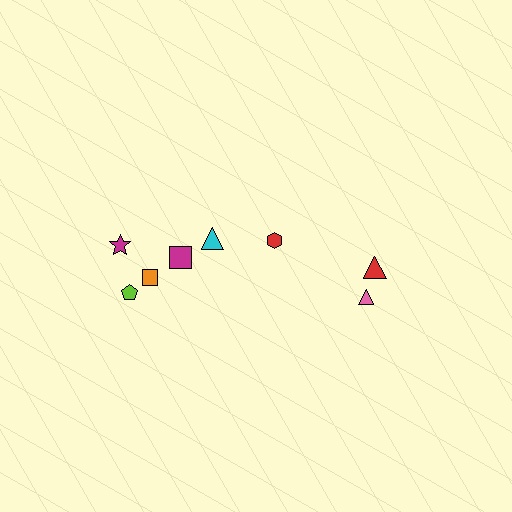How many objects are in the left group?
There are 5 objects.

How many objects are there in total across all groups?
There are 8 objects.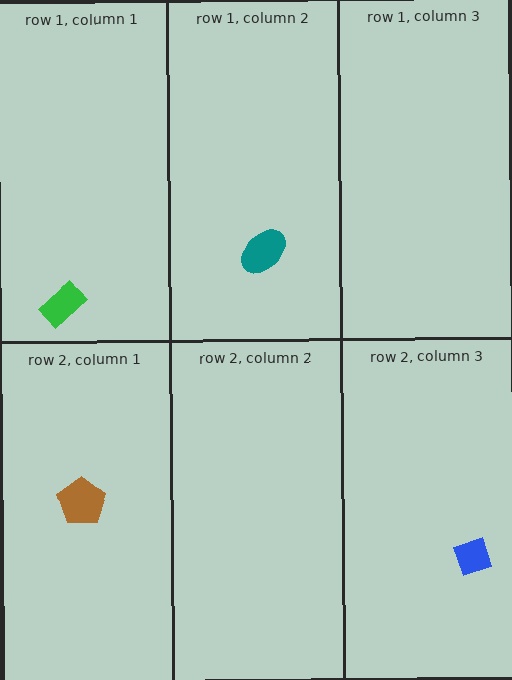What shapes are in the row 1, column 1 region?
The green rectangle.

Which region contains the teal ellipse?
The row 1, column 2 region.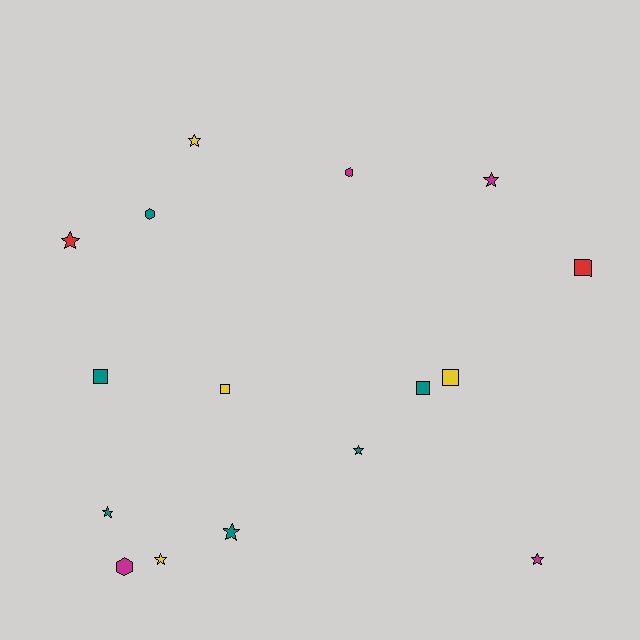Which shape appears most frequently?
Star, with 8 objects.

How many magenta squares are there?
There are no magenta squares.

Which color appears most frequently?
Teal, with 6 objects.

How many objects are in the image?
There are 16 objects.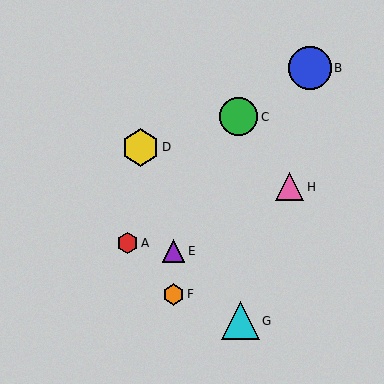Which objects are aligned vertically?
Objects E, F are aligned vertically.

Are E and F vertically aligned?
Yes, both are at x≈174.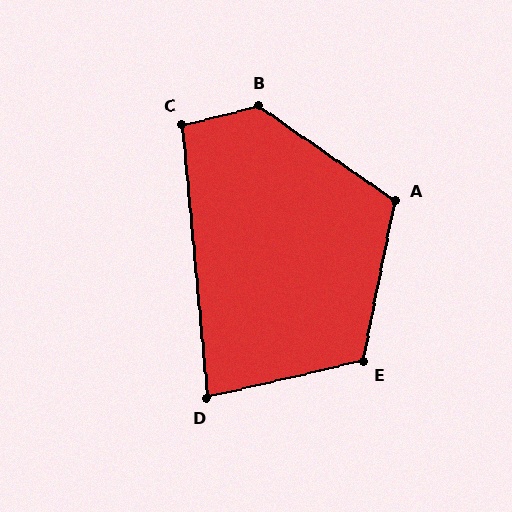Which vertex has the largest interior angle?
B, at approximately 131 degrees.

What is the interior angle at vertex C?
Approximately 99 degrees (obtuse).